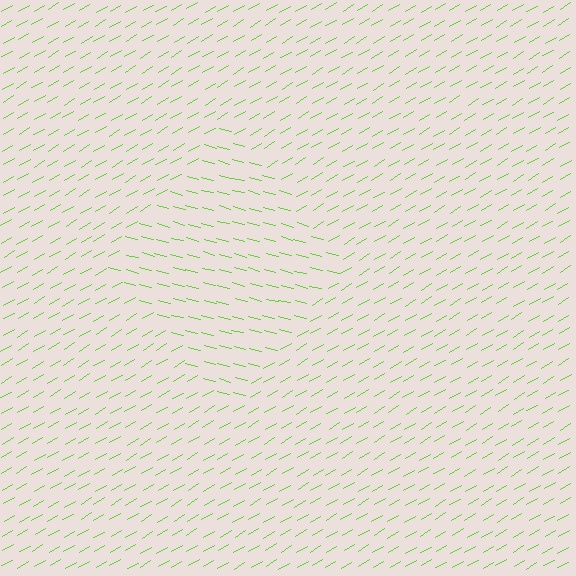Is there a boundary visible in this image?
Yes, there is a texture boundary formed by a change in line orientation.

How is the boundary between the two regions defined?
The boundary is defined purely by a change in line orientation (approximately 45 degrees difference). All lines are the same color and thickness.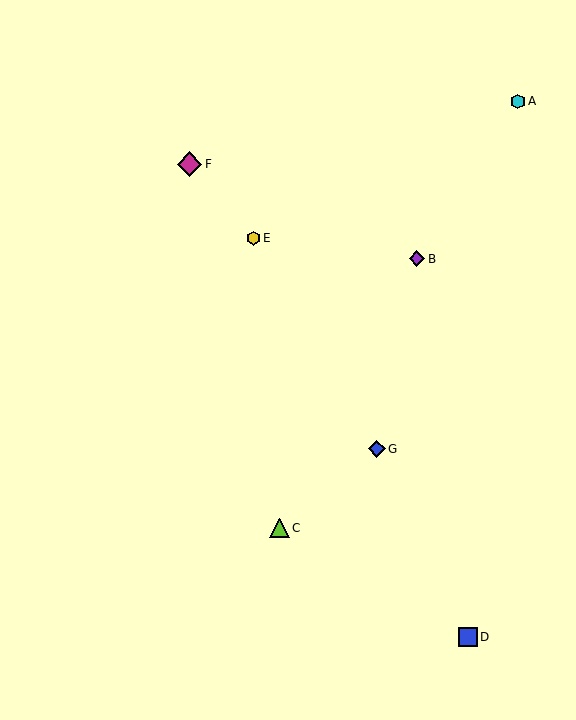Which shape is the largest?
The magenta diamond (labeled F) is the largest.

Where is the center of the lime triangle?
The center of the lime triangle is at (279, 528).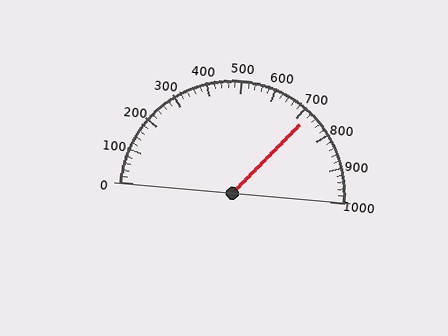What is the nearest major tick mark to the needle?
The nearest major tick mark is 700.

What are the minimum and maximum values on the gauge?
The gauge ranges from 0 to 1000.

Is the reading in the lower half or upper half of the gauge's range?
The reading is in the upper half of the range (0 to 1000).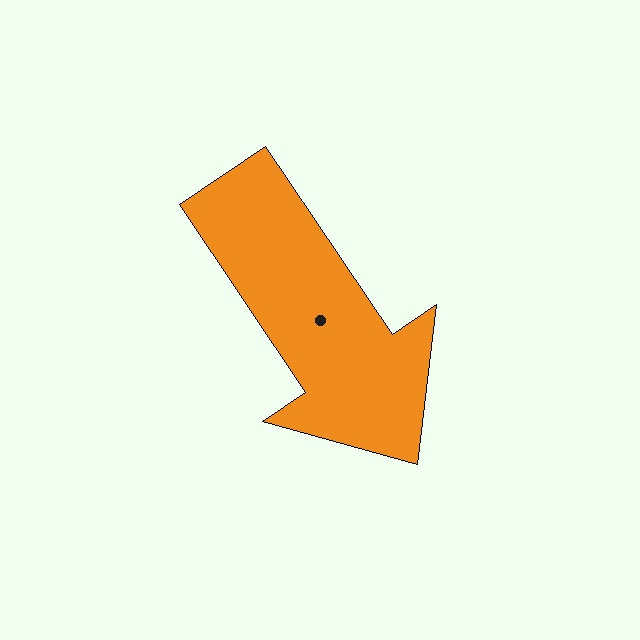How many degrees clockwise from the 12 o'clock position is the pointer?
Approximately 146 degrees.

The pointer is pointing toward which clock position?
Roughly 5 o'clock.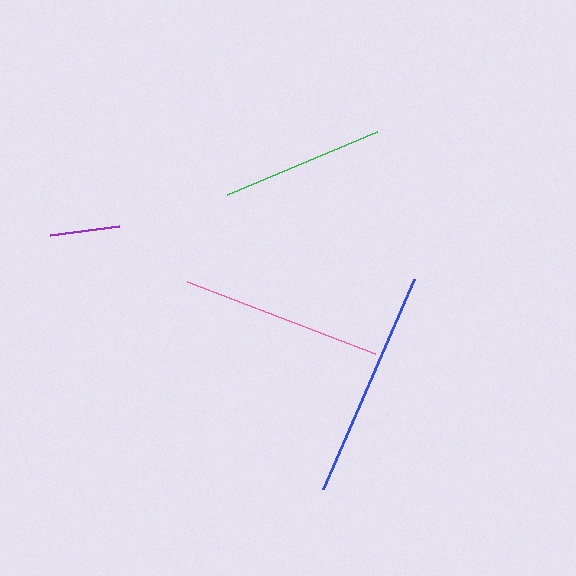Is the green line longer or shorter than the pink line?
The pink line is longer than the green line.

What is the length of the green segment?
The green segment is approximately 163 pixels long.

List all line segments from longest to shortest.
From longest to shortest: blue, pink, green, purple.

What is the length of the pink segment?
The pink segment is approximately 201 pixels long.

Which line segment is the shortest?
The purple line is the shortest at approximately 69 pixels.